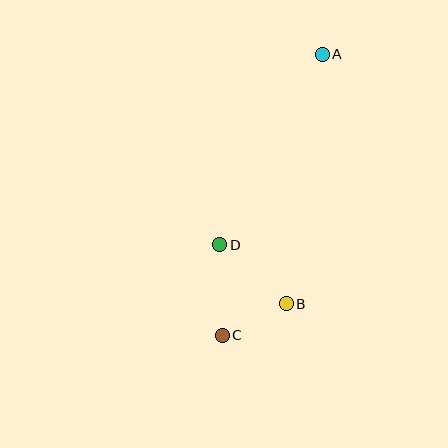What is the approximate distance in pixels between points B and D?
The distance between B and D is approximately 89 pixels.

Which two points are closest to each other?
Points B and C are closest to each other.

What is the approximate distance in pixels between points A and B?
The distance between A and B is approximately 252 pixels.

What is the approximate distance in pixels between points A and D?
The distance between A and D is approximately 216 pixels.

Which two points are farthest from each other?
Points A and C are farthest from each other.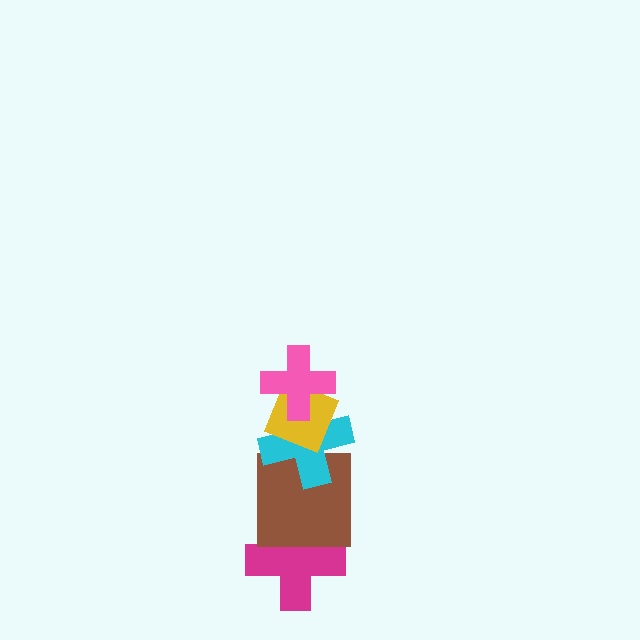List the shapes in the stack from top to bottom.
From top to bottom: the pink cross, the yellow diamond, the cyan cross, the brown square, the magenta cross.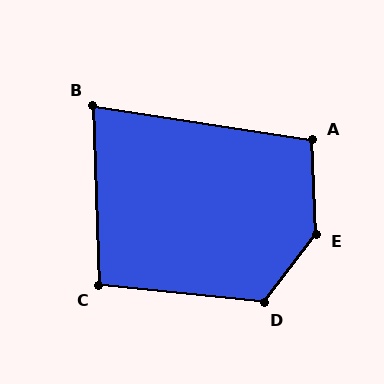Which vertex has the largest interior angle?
E, at approximately 140 degrees.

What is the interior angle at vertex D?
Approximately 122 degrees (obtuse).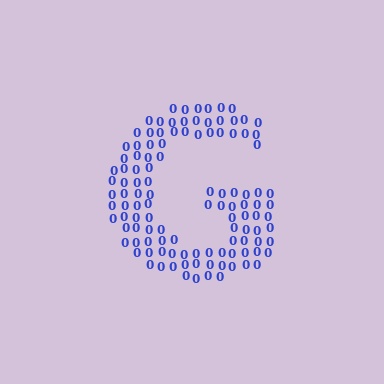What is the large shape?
The large shape is the letter G.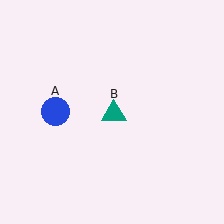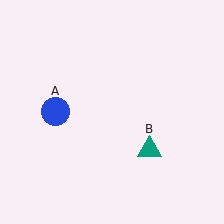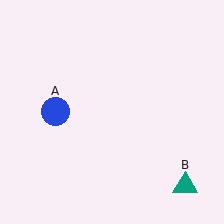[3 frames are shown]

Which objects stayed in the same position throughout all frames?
Blue circle (object A) remained stationary.